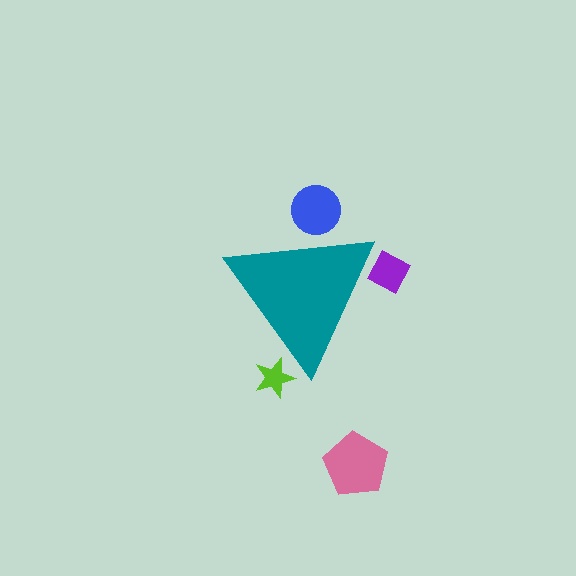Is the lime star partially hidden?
Yes, the lime star is partially hidden behind the teal triangle.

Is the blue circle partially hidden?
Yes, the blue circle is partially hidden behind the teal triangle.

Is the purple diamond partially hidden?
Yes, the purple diamond is partially hidden behind the teal triangle.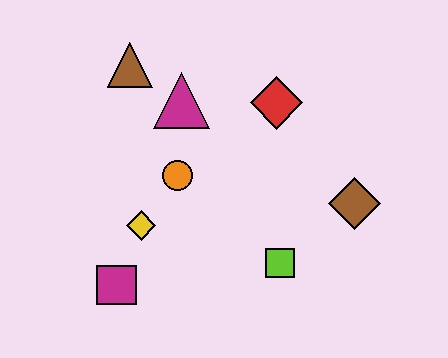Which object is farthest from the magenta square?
The brown diamond is farthest from the magenta square.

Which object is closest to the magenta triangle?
The brown triangle is closest to the magenta triangle.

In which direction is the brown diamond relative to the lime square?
The brown diamond is to the right of the lime square.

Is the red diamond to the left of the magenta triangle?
No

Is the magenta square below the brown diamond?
Yes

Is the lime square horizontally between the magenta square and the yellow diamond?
No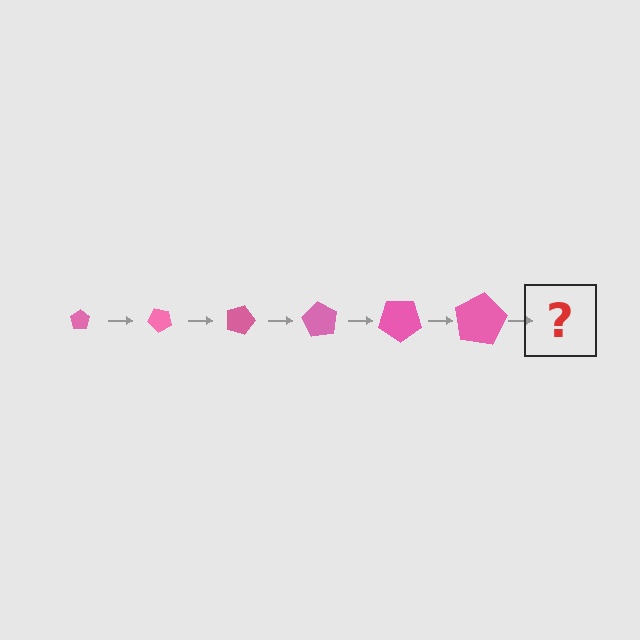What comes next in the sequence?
The next element should be a pentagon, larger than the previous one and rotated 270 degrees from the start.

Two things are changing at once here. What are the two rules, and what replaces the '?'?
The two rules are that the pentagon grows larger each step and it rotates 45 degrees each step. The '?' should be a pentagon, larger than the previous one and rotated 270 degrees from the start.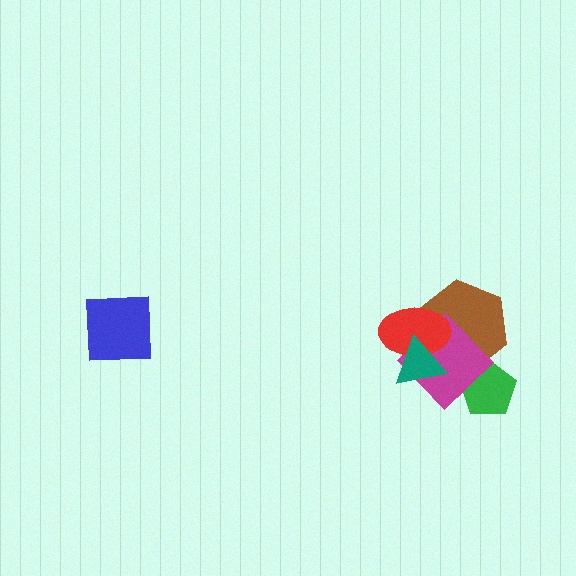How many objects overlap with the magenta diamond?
4 objects overlap with the magenta diamond.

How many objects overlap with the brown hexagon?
4 objects overlap with the brown hexagon.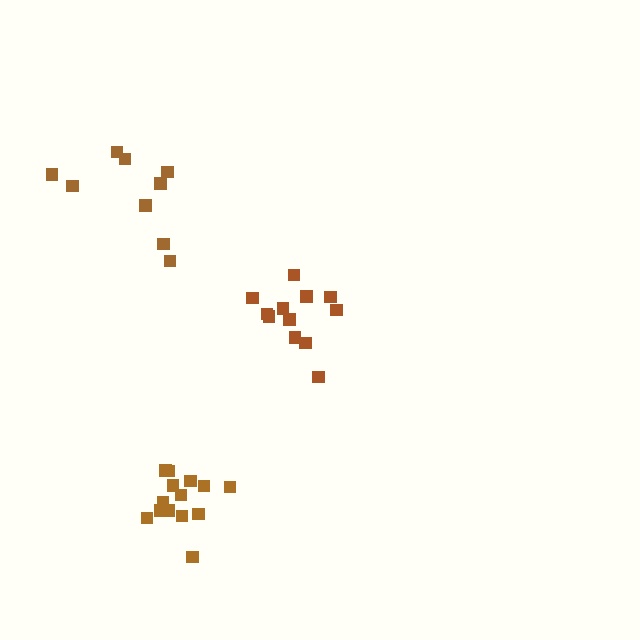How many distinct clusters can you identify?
There are 3 distinct clusters.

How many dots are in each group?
Group 1: 12 dots, Group 2: 9 dots, Group 3: 14 dots (35 total).